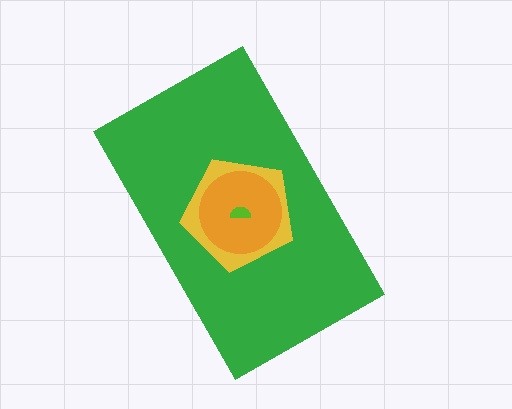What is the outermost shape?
The green rectangle.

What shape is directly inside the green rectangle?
The yellow pentagon.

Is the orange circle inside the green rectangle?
Yes.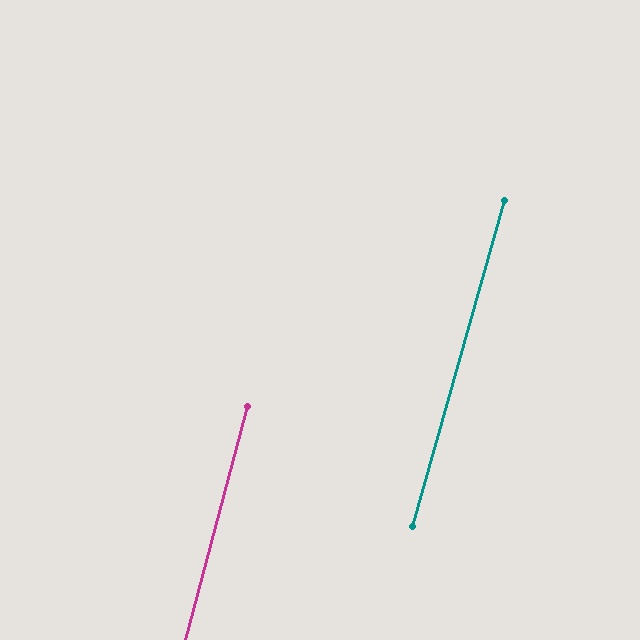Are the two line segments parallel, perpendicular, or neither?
Parallel — their directions differ by only 0.8°.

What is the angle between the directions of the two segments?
Approximately 1 degree.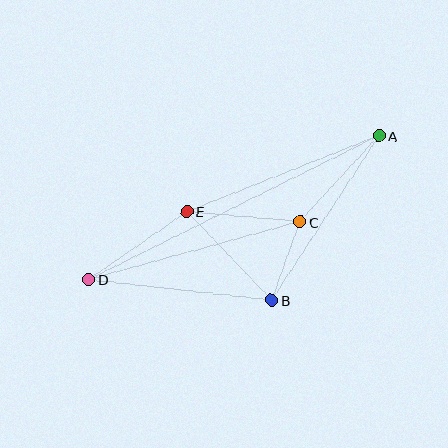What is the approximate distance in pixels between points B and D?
The distance between B and D is approximately 184 pixels.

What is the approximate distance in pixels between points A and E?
The distance between A and E is approximately 207 pixels.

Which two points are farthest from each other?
Points A and D are farthest from each other.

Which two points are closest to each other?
Points B and C are closest to each other.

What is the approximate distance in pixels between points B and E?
The distance between B and E is approximately 123 pixels.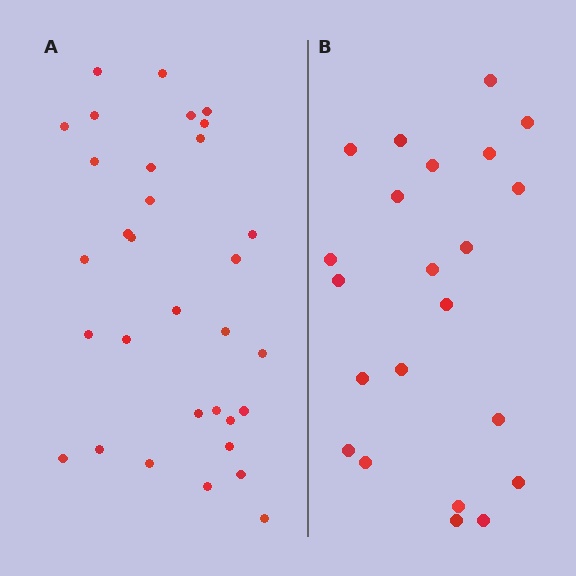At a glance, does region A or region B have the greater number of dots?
Region A (the left region) has more dots.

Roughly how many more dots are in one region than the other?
Region A has roughly 10 or so more dots than region B.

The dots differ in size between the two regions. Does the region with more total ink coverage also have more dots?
No. Region B has more total ink coverage because its dots are larger, but region A actually contains more individual dots. Total area can be misleading — the number of items is what matters here.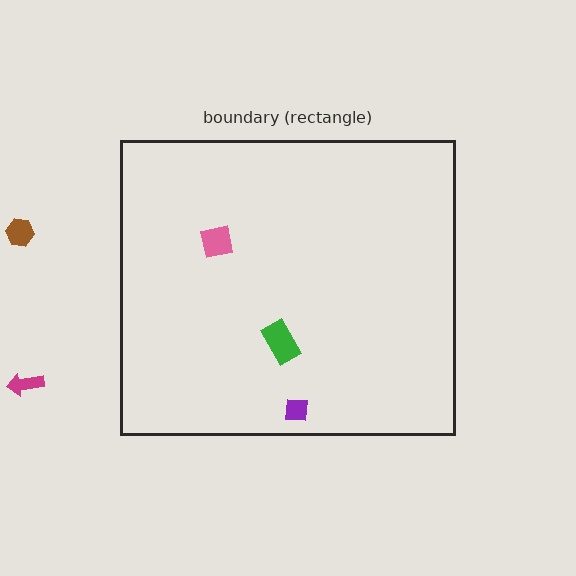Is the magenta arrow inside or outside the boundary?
Outside.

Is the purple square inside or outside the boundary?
Inside.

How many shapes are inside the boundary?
3 inside, 2 outside.